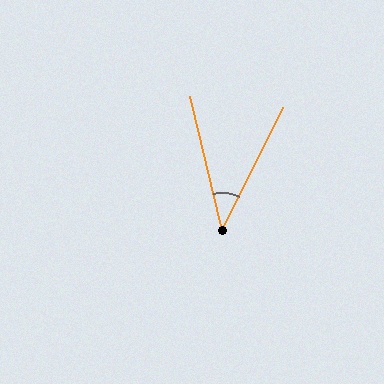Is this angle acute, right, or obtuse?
It is acute.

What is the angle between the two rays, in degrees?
Approximately 40 degrees.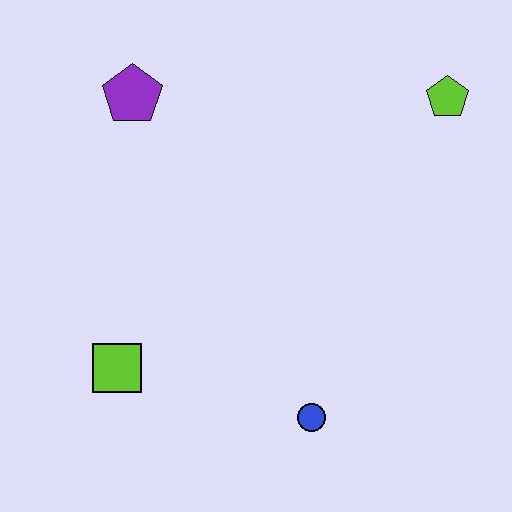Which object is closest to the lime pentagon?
The purple pentagon is closest to the lime pentagon.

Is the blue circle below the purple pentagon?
Yes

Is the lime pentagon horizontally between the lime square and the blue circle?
No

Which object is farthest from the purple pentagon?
The blue circle is farthest from the purple pentagon.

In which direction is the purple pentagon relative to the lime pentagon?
The purple pentagon is to the left of the lime pentagon.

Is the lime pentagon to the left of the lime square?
No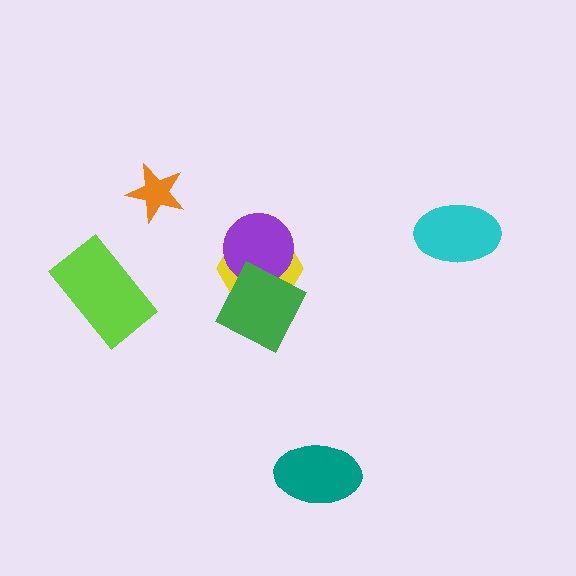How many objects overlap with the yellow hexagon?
2 objects overlap with the yellow hexagon.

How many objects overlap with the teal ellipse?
0 objects overlap with the teal ellipse.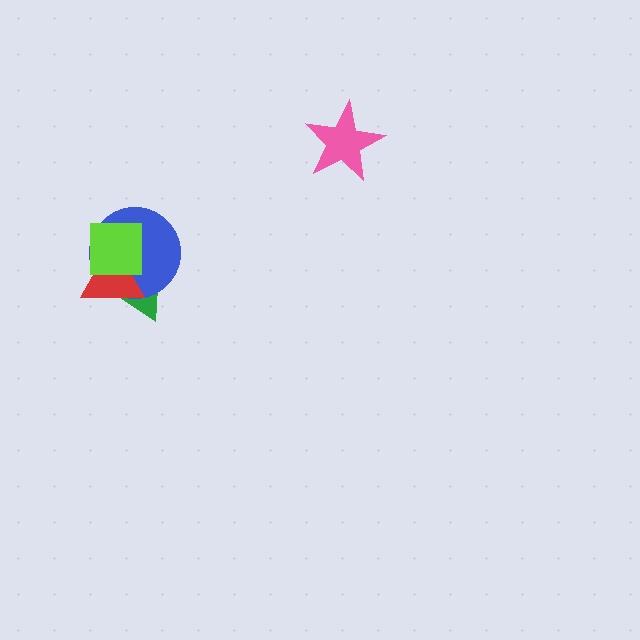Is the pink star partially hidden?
No, no other shape covers it.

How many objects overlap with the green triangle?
3 objects overlap with the green triangle.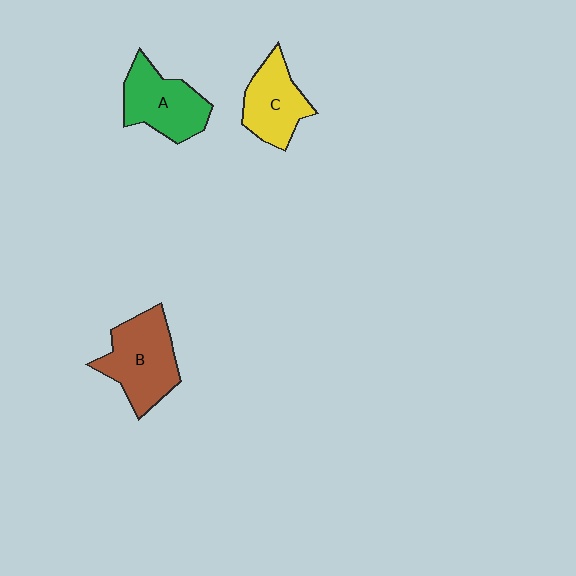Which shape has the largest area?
Shape B (brown).